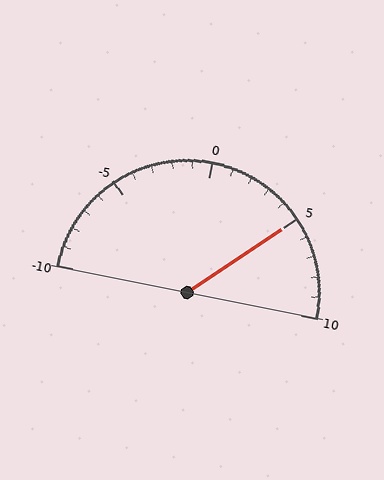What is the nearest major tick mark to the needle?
The nearest major tick mark is 5.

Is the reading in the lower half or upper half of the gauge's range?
The reading is in the upper half of the range (-10 to 10).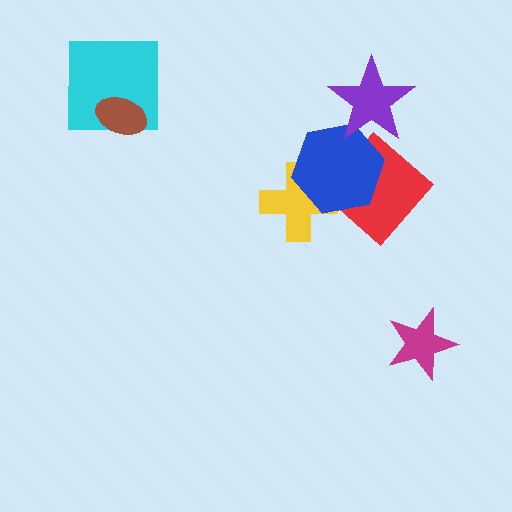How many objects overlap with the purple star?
1 object overlaps with the purple star.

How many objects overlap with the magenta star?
0 objects overlap with the magenta star.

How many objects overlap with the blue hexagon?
3 objects overlap with the blue hexagon.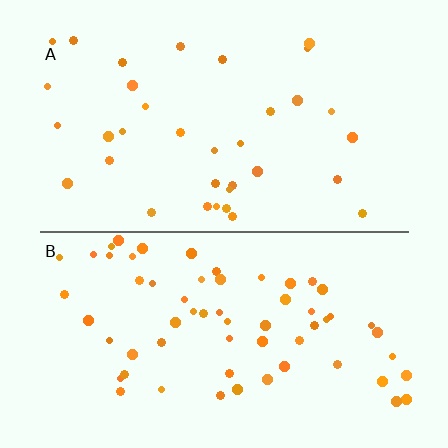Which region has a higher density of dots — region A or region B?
B (the bottom).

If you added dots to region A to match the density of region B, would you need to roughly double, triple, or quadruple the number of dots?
Approximately double.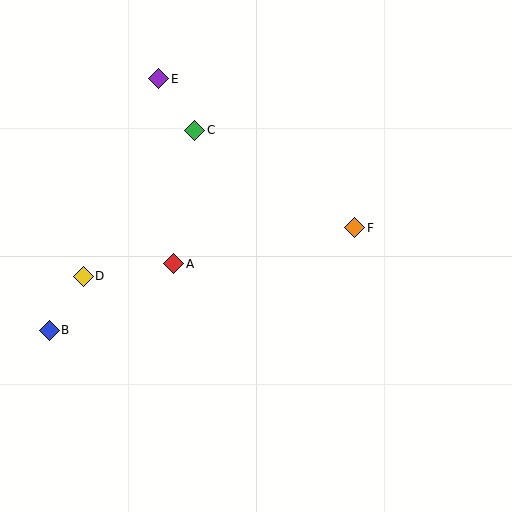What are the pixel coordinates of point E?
Point E is at (159, 79).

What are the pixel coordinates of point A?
Point A is at (174, 264).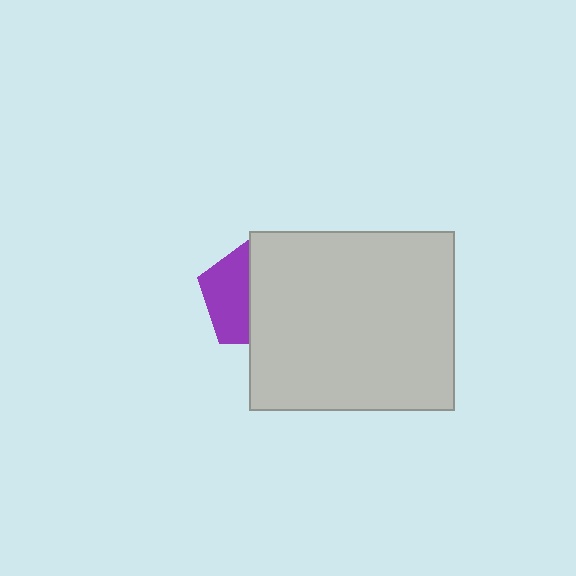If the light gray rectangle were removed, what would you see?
You would see the complete purple pentagon.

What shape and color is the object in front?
The object in front is a light gray rectangle.